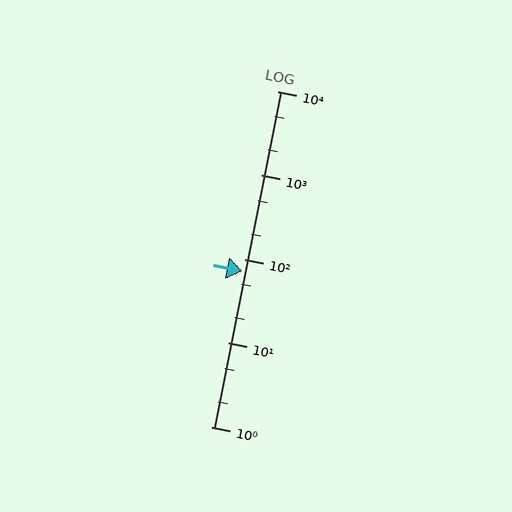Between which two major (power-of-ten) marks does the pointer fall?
The pointer is between 10 and 100.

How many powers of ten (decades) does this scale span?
The scale spans 4 decades, from 1 to 10000.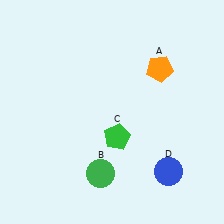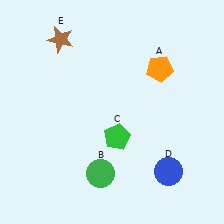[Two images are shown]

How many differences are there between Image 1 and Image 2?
There is 1 difference between the two images.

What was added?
A brown star (E) was added in Image 2.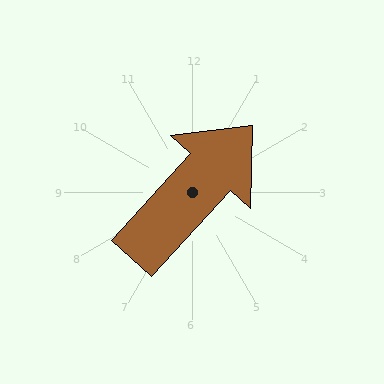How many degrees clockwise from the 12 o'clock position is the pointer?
Approximately 42 degrees.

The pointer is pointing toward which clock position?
Roughly 1 o'clock.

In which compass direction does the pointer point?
Northeast.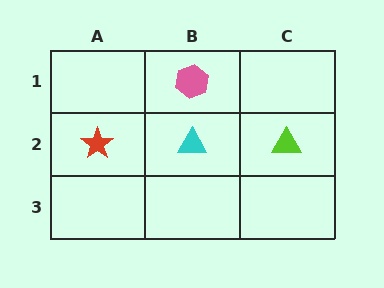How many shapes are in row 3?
0 shapes.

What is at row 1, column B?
A pink hexagon.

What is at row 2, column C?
A lime triangle.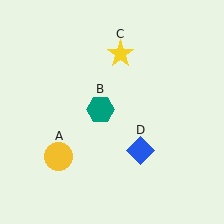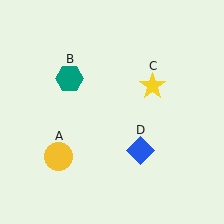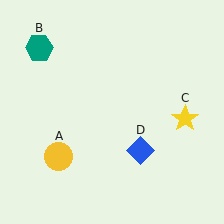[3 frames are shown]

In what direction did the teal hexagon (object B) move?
The teal hexagon (object B) moved up and to the left.